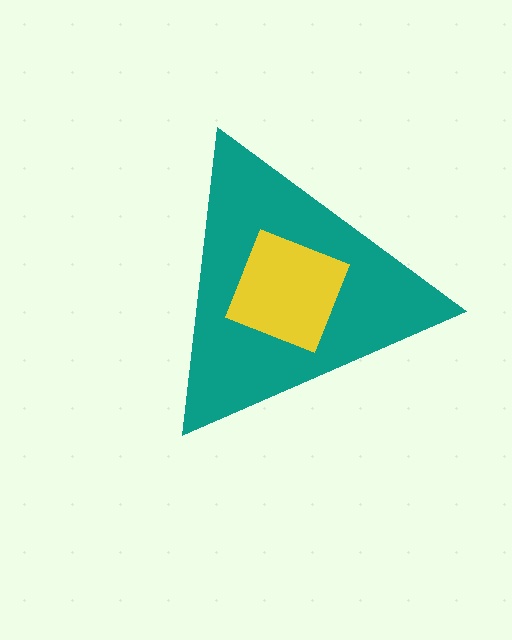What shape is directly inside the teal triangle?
The yellow diamond.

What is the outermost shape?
The teal triangle.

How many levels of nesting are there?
2.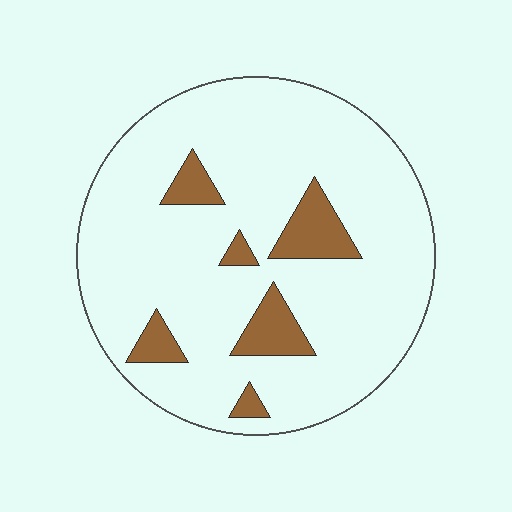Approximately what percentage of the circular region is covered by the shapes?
Approximately 10%.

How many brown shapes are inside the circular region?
6.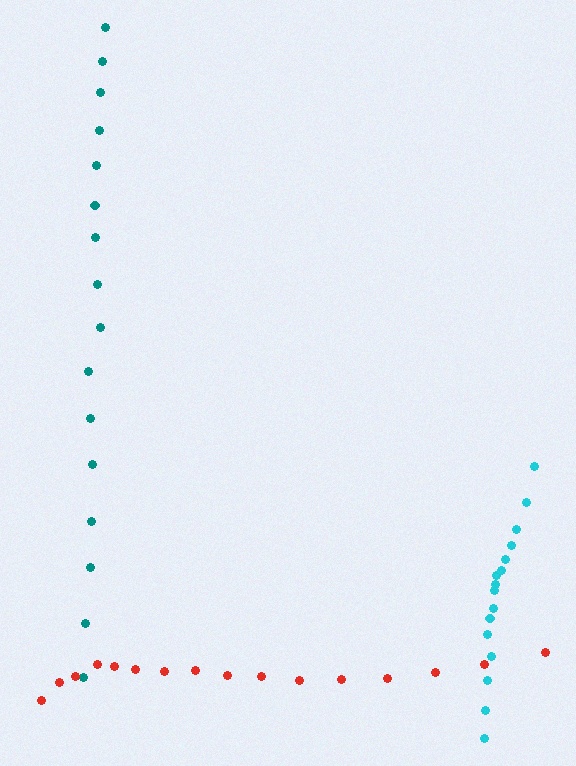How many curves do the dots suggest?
There are 3 distinct paths.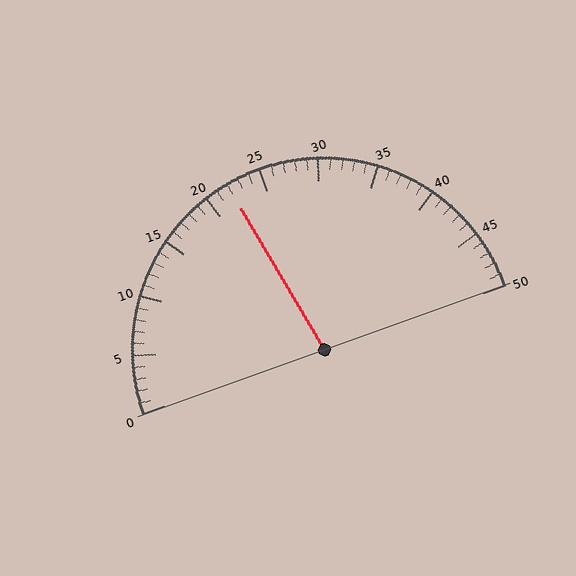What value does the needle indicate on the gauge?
The needle indicates approximately 22.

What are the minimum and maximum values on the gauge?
The gauge ranges from 0 to 50.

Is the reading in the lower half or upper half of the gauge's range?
The reading is in the lower half of the range (0 to 50).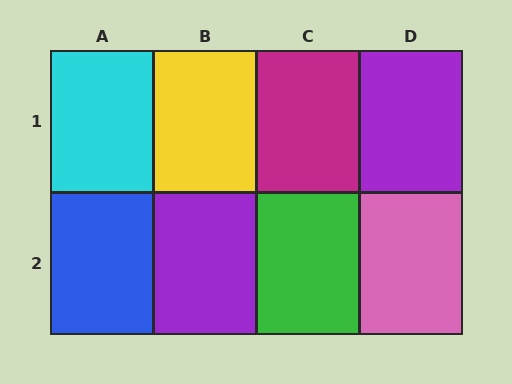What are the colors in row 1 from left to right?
Cyan, yellow, magenta, purple.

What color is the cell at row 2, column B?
Purple.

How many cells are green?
1 cell is green.